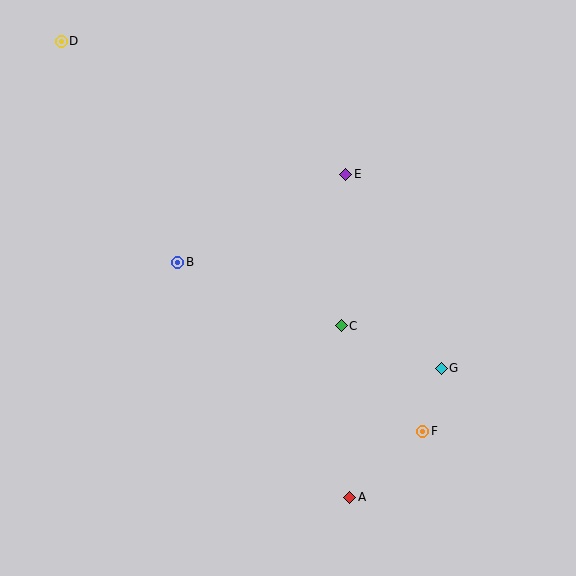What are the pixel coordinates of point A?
Point A is at (350, 497).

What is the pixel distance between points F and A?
The distance between F and A is 98 pixels.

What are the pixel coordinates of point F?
Point F is at (423, 432).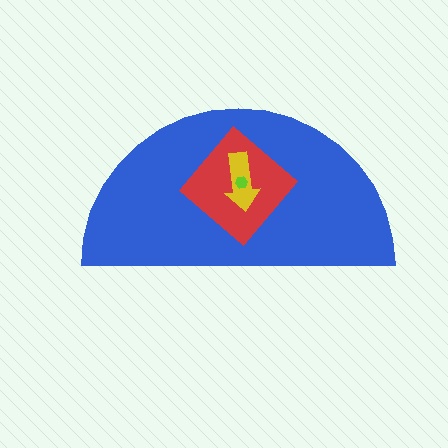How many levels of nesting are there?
4.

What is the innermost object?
The lime hexagon.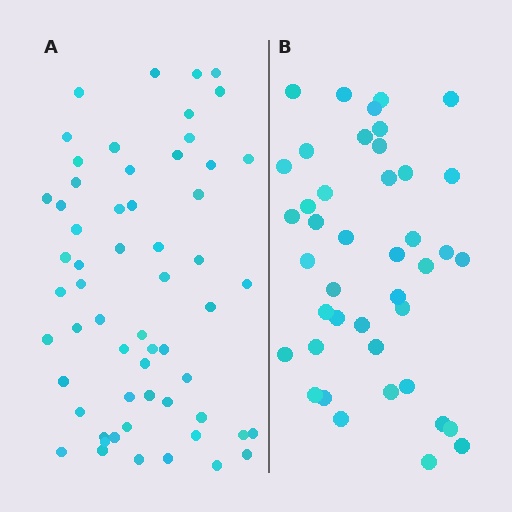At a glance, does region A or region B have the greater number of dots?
Region A (the left region) has more dots.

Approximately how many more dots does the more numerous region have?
Region A has approximately 15 more dots than region B.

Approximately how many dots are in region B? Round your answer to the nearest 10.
About 40 dots. (The exact count is 42, which rounds to 40.)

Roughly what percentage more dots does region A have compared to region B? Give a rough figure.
About 40% more.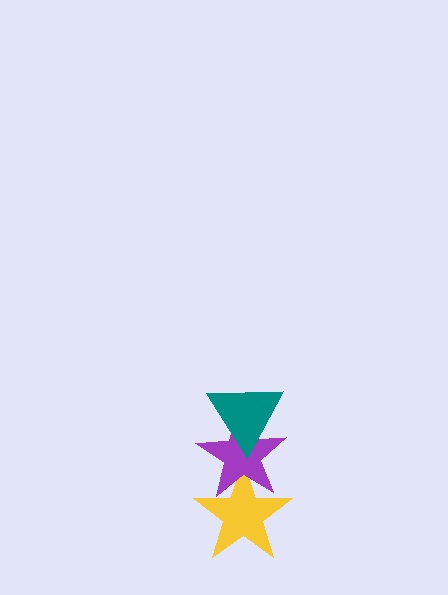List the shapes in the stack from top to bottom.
From top to bottom: the teal triangle, the purple star, the yellow star.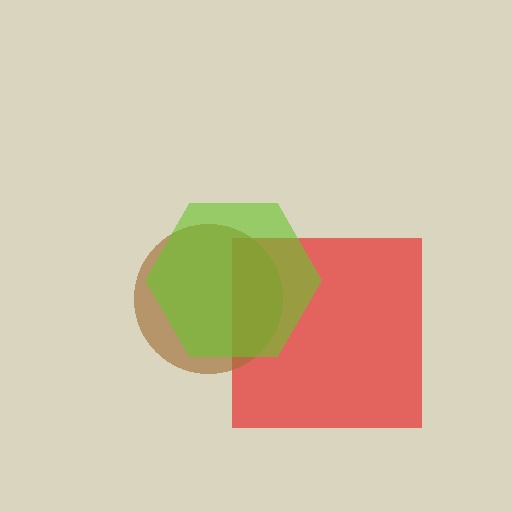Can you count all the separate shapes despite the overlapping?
Yes, there are 3 separate shapes.